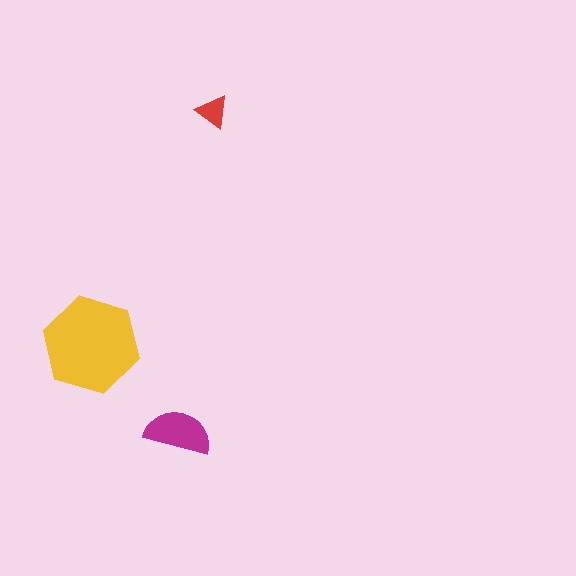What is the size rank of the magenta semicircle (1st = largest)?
2nd.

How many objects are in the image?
There are 3 objects in the image.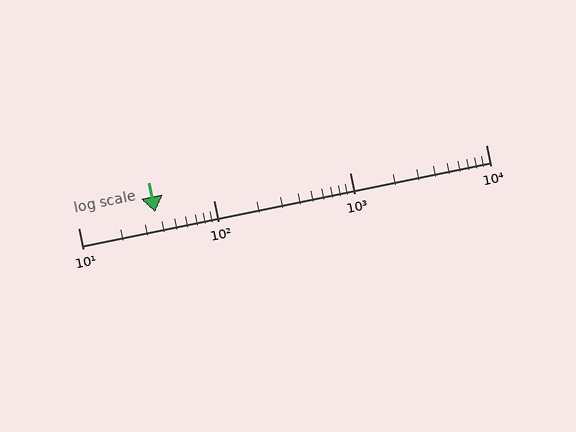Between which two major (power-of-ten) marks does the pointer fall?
The pointer is between 10 and 100.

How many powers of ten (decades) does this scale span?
The scale spans 3 decades, from 10 to 10000.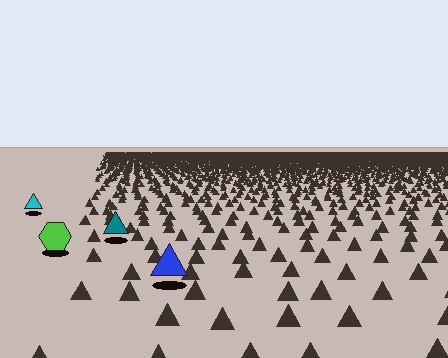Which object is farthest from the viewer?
The cyan triangle is farthest from the viewer. It appears smaller and the ground texture around it is denser.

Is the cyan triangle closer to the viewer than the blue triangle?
No. The blue triangle is closer — you can tell from the texture gradient: the ground texture is coarser near it.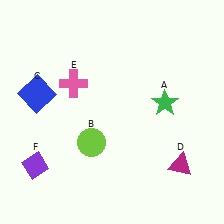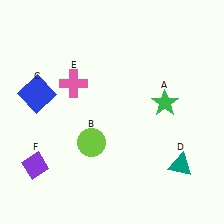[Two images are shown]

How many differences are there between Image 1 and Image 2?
There is 1 difference between the two images.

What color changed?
The triangle (D) changed from magenta in Image 1 to teal in Image 2.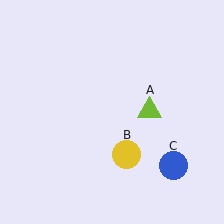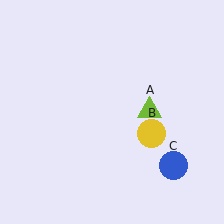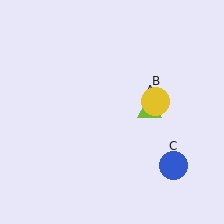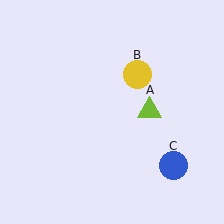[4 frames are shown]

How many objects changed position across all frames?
1 object changed position: yellow circle (object B).